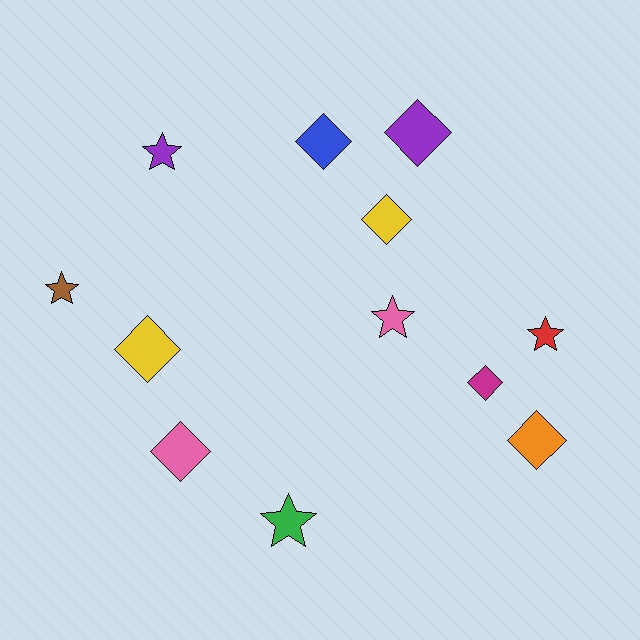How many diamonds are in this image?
There are 7 diamonds.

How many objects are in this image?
There are 12 objects.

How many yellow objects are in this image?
There are 2 yellow objects.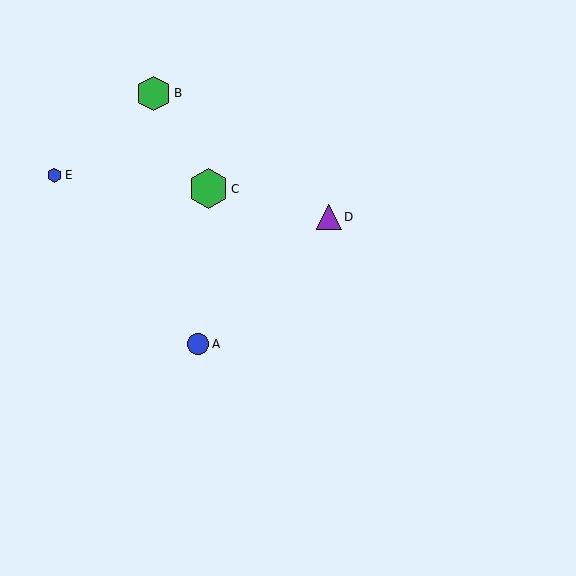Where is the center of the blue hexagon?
The center of the blue hexagon is at (54, 175).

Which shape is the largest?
The green hexagon (labeled C) is the largest.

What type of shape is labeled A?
Shape A is a blue circle.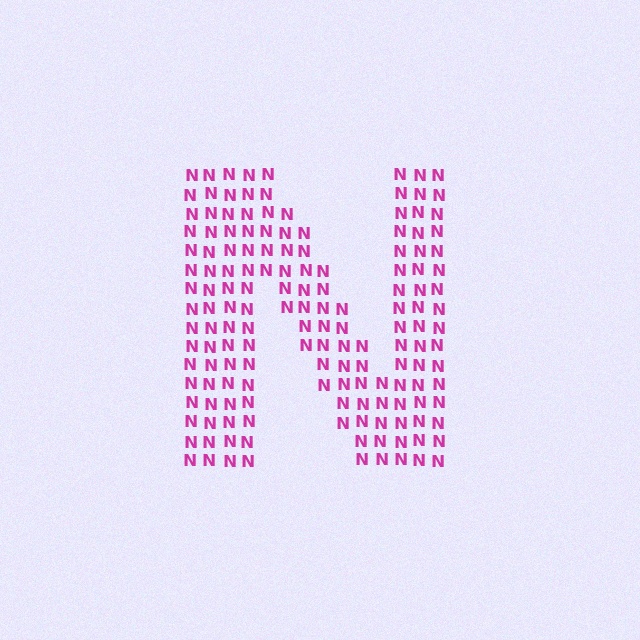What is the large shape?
The large shape is the letter N.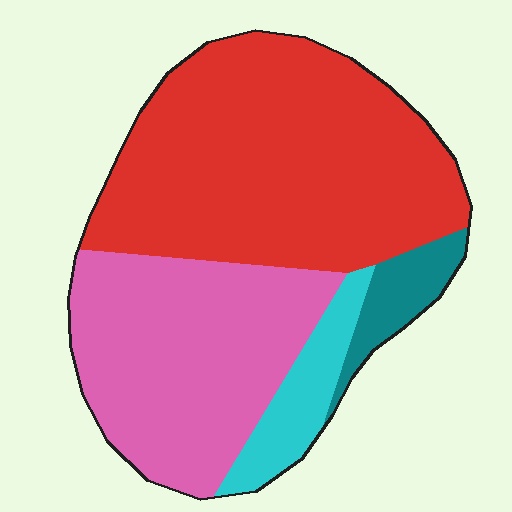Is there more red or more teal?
Red.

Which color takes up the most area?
Red, at roughly 50%.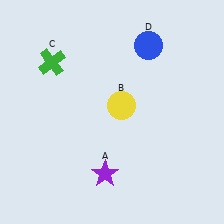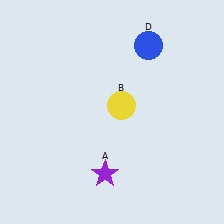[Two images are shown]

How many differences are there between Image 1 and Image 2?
There is 1 difference between the two images.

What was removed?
The green cross (C) was removed in Image 2.